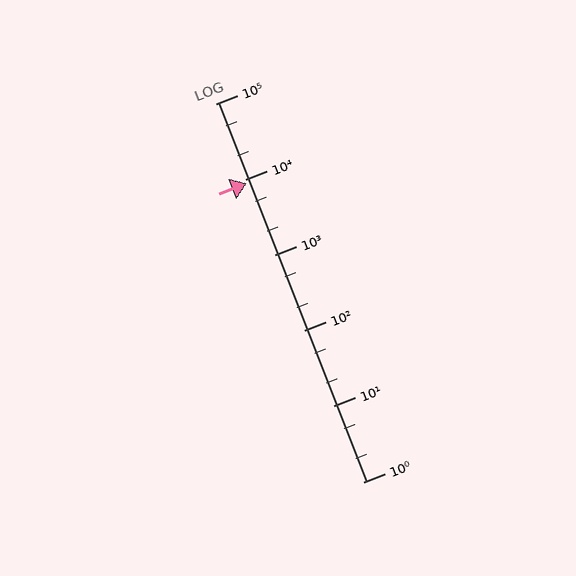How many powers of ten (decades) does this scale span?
The scale spans 5 decades, from 1 to 100000.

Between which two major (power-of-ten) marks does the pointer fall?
The pointer is between 1000 and 10000.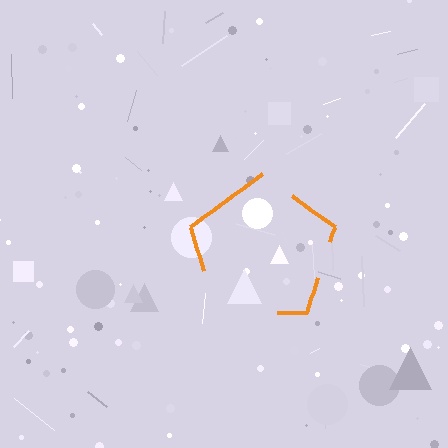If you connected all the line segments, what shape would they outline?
They would outline a pentagon.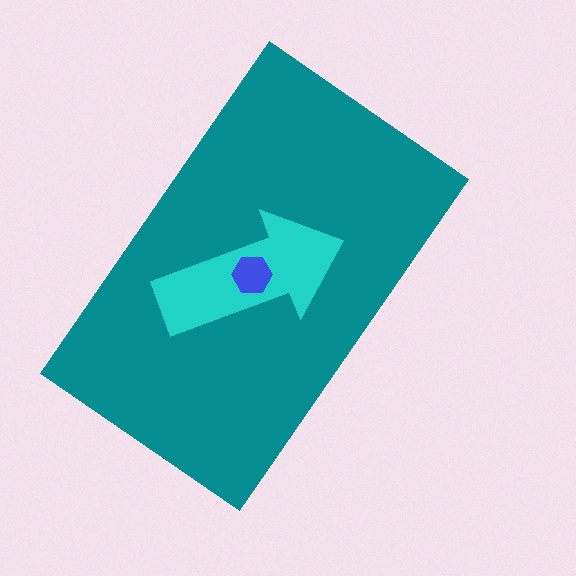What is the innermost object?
The blue hexagon.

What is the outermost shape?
The teal rectangle.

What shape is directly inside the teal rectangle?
The cyan arrow.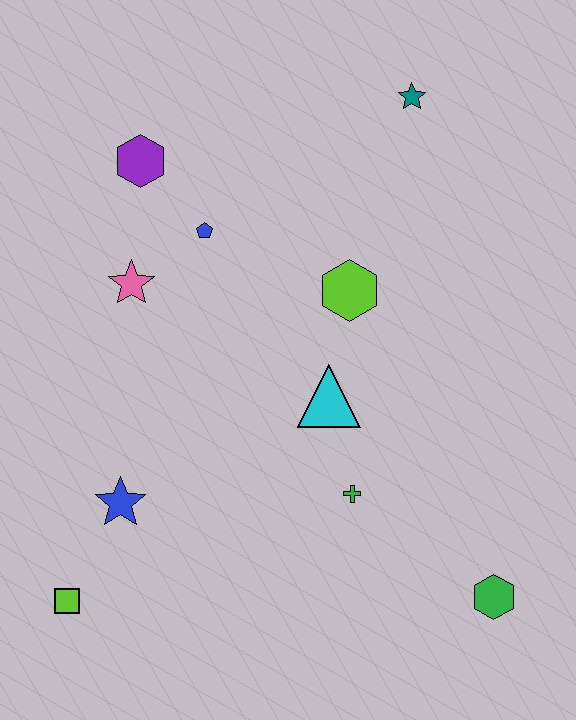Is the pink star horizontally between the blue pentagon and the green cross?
No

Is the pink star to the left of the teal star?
Yes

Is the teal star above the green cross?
Yes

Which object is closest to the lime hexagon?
The cyan triangle is closest to the lime hexagon.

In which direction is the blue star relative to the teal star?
The blue star is below the teal star.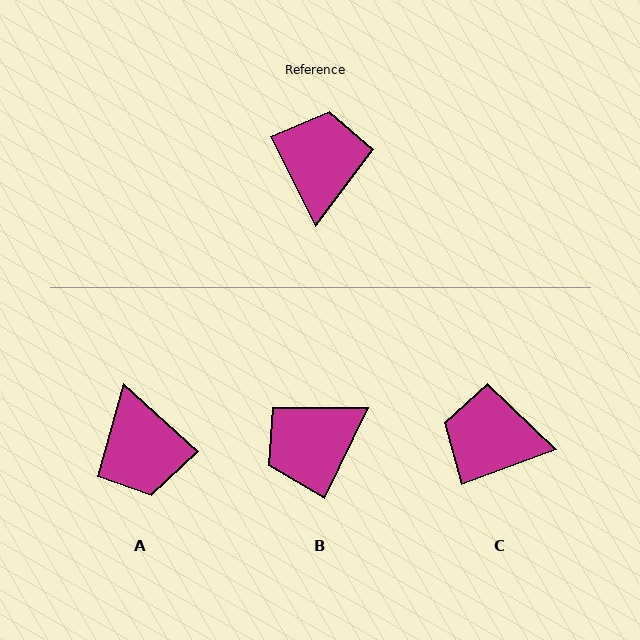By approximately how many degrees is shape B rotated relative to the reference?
Approximately 127 degrees counter-clockwise.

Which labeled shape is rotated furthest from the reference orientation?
A, about 159 degrees away.